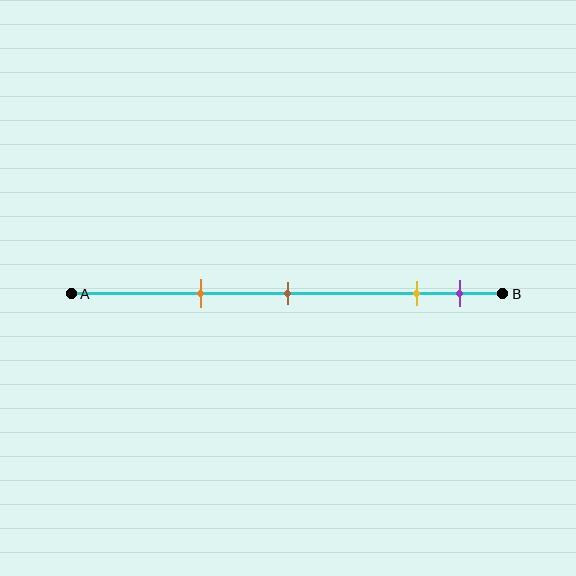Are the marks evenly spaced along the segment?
No, the marks are not evenly spaced.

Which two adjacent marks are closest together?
The yellow and purple marks are the closest adjacent pair.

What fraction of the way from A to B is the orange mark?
The orange mark is approximately 30% (0.3) of the way from A to B.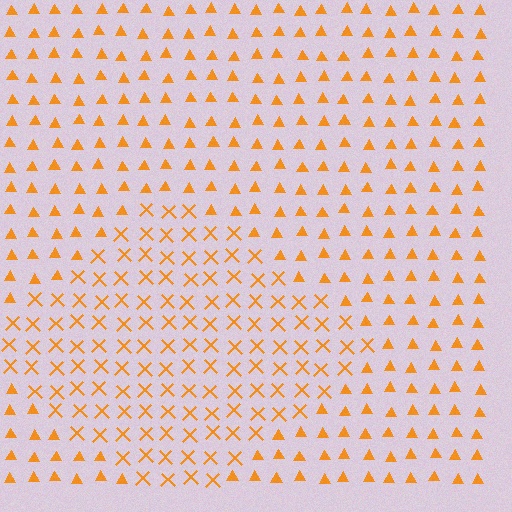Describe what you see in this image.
The image is filled with small orange elements arranged in a uniform grid. A diamond-shaped region contains X marks, while the surrounding area contains triangles. The boundary is defined purely by the change in element shape.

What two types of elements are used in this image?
The image uses X marks inside the diamond region and triangles outside it.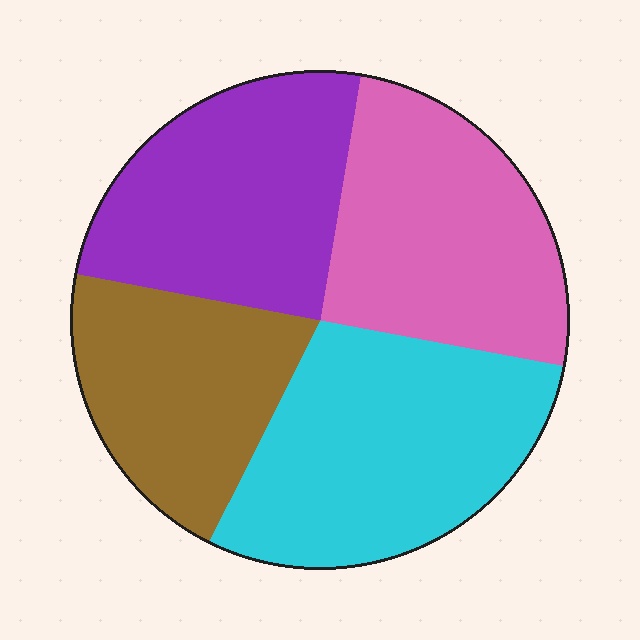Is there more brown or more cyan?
Cyan.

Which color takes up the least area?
Brown, at roughly 20%.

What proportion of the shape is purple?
Purple covers 25% of the shape.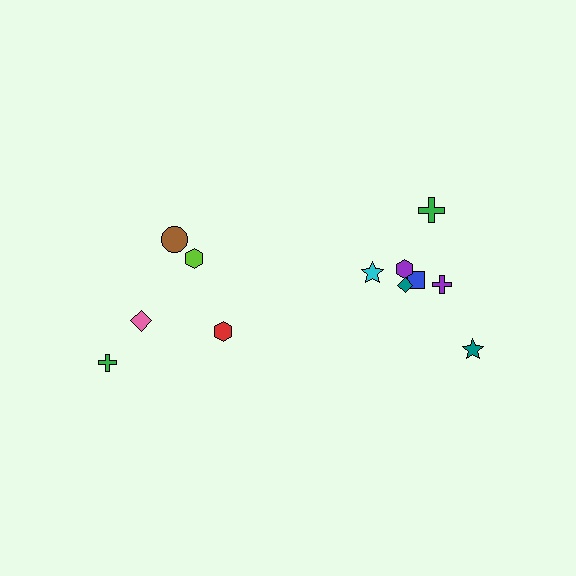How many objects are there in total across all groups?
There are 12 objects.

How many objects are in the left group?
There are 5 objects.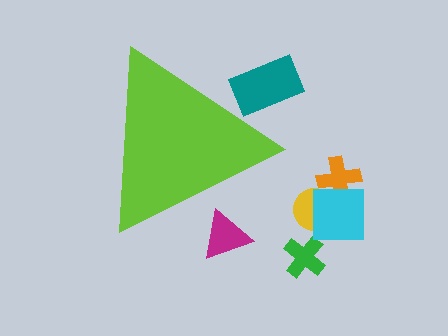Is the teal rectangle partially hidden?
Yes, the teal rectangle is partially hidden behind the lime triangle.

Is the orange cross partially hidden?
No, the orange cross is fully visible.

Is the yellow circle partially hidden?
No, the yellow circle is fully visible.